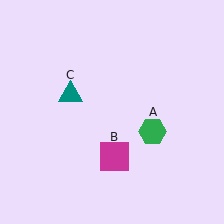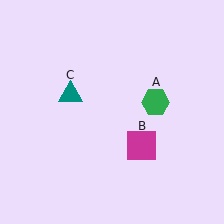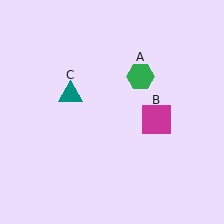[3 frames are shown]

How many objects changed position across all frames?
2 objects changed position: green hexagon (object A), magenta square (object B).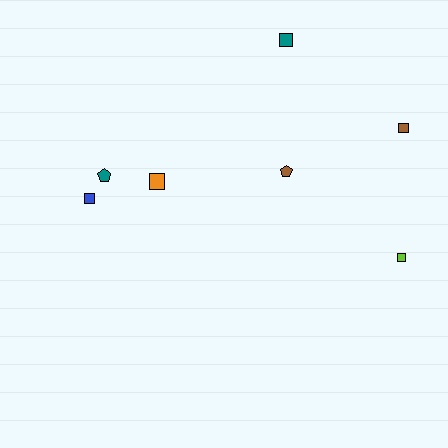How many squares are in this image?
There are 5 squares.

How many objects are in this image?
There are 7 objects.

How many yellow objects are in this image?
There are no yellow objects.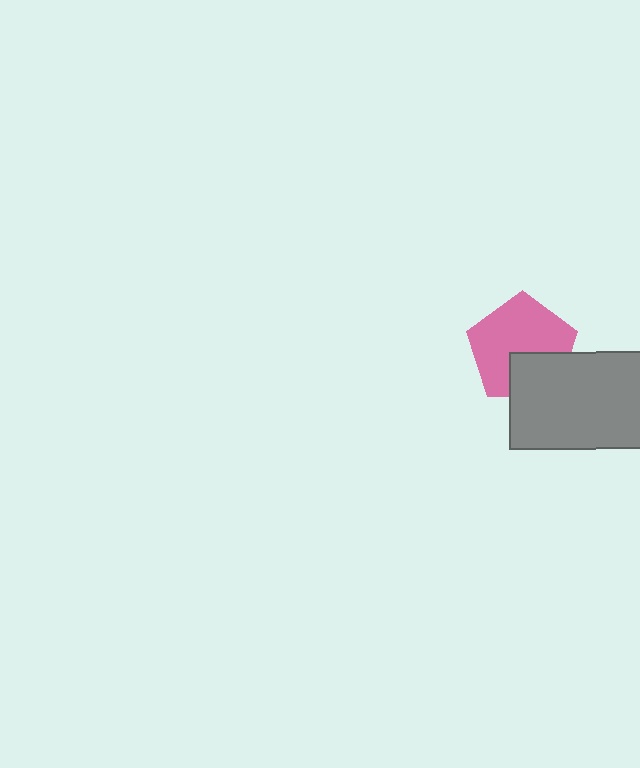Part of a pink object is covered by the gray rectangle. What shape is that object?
It is a pentagon.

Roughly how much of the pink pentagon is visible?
Most of it is visible (roughly 70%).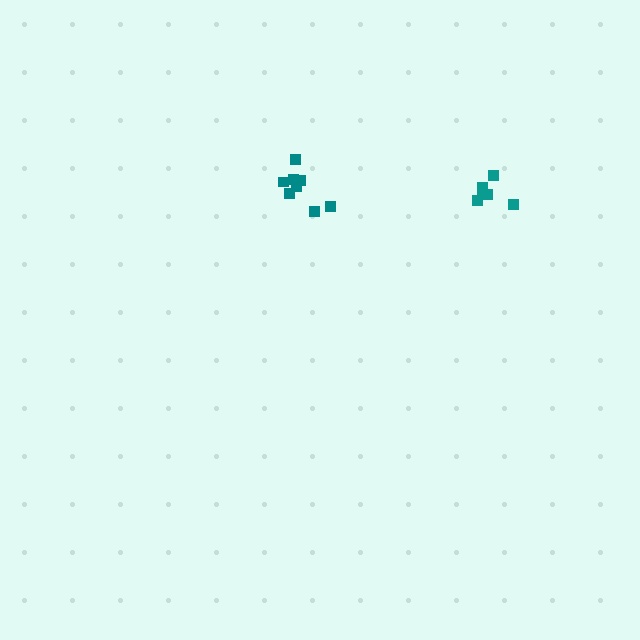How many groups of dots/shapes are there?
There are 2 groups.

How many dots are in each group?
Group 1: 8 dots, Group 2: 6 dots (14 total).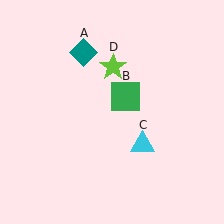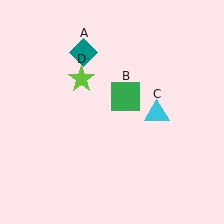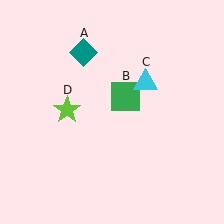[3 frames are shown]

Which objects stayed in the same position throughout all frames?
Teal diamond (object A) and green square (object B) remained stationary.